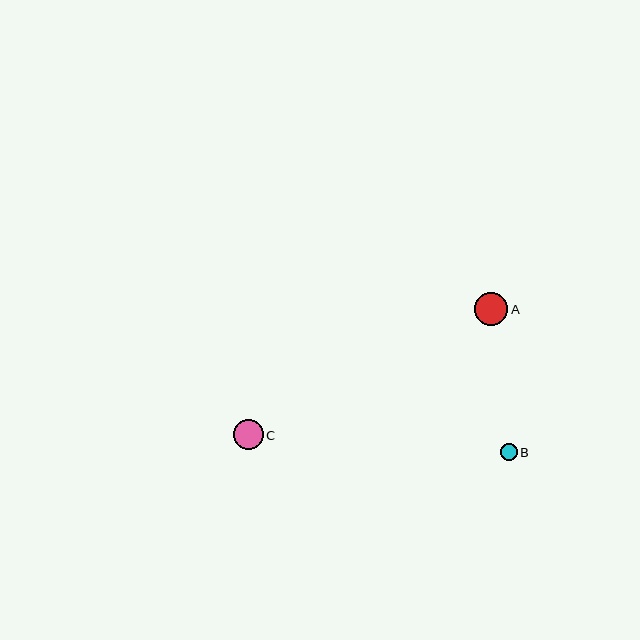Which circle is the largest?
Circle A is the largest with a size of approximately 33 pixels.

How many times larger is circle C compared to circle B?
Circle C is approximately 1.8 times the size of circle B.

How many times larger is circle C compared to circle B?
Circle C is approximately 1.8 times the size of circle B.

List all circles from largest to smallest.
From largest to smallest: A, C, B.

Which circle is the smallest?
Circle B is the smallest with a size of approximately 17 pixels.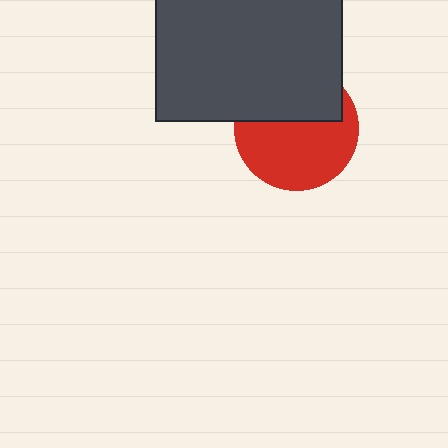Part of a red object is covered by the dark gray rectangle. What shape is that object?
It is a circle.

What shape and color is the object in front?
The object in front is a dark gray rectangle.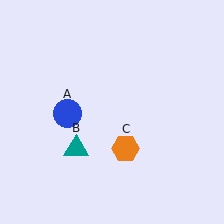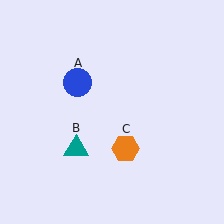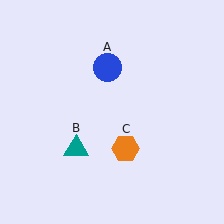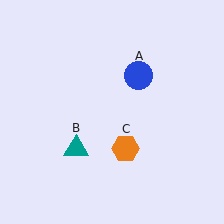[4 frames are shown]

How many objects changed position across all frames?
1 object changed position: blue circle (object A).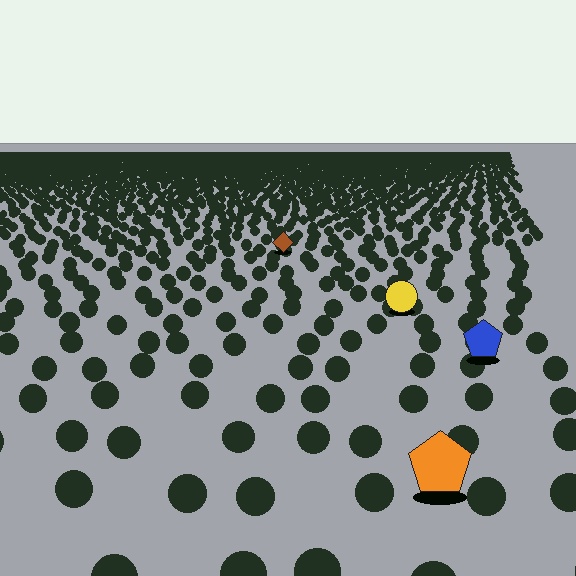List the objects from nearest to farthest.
From nearest to farthest: the orange pentagon, the blue pentagon, the yellow circle, the brown diamond.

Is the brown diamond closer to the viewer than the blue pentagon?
No. The blue pentagon is closer — you can tell from the texture gradient: the ground texture is coarser near it.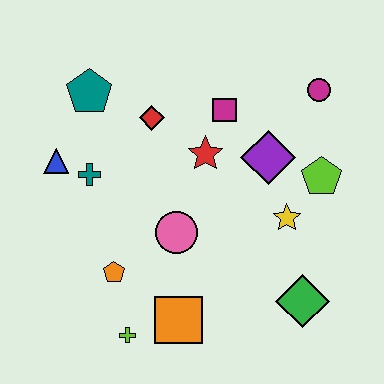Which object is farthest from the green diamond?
The teal pentagon is farthest from the green diamond.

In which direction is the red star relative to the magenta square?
The red star is below the magenta square.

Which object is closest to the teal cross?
The blue triangle is closest to the teal cross.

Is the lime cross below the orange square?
Yes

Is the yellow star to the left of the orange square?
No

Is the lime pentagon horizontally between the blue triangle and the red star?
No